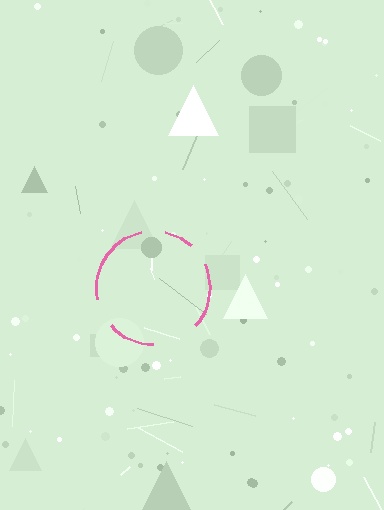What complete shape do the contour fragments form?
The contour fragments form a circle.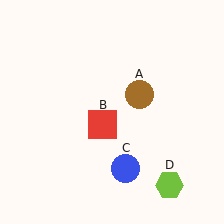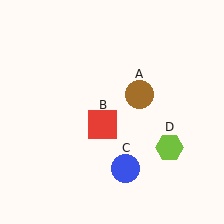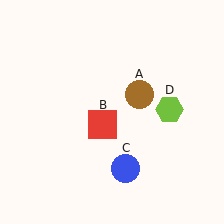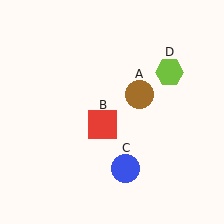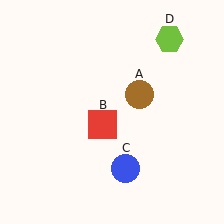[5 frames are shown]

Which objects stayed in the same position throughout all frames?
Brown circle (object A) and red square (object B) and blue circle (object C) remained stationary.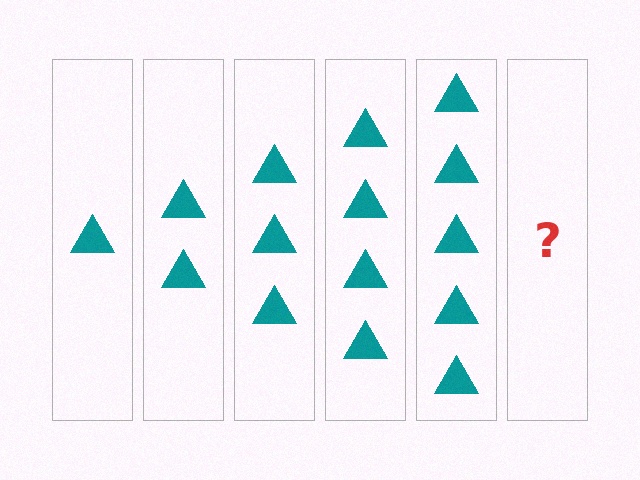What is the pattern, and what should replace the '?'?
The pattern is that each step adds one more triangle. The '?' should be 6 triangles.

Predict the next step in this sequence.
The next step is 6 triangles.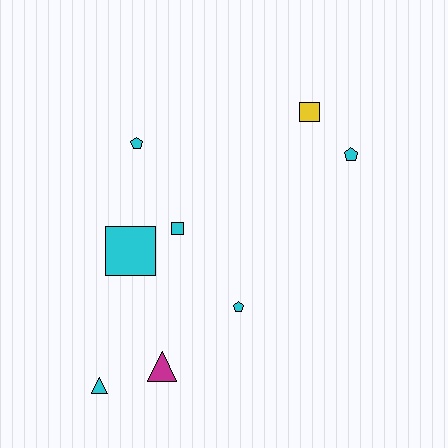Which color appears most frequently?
Cyan, with 6 objects.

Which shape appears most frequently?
Pentagon, with 3 objects.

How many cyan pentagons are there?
There are 3 cyan pentagons.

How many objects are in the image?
There are 8 objects.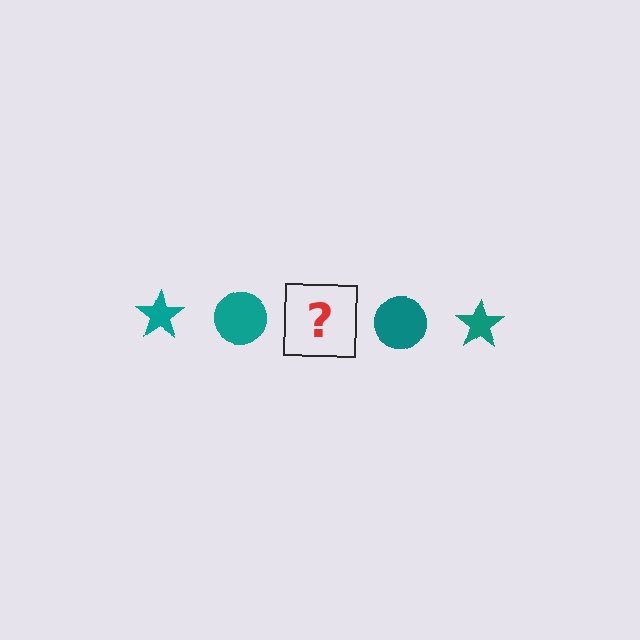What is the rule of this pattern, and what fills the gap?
The rule is that the pattern cycles through star, circle shapes in teal. The gap should be filled with a teal star.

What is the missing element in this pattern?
The missing element is a teal star.